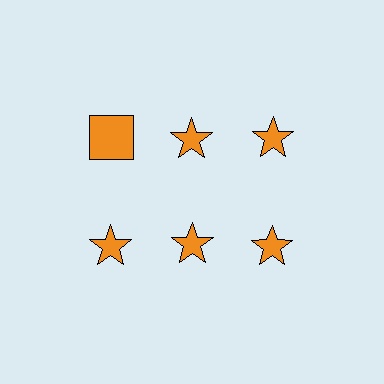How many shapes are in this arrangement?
There are 6 shapes arranged in a grid pattern.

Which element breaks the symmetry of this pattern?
The orange square in the top row, leftmost column breaks the symmetry. All other shapes are orange stars.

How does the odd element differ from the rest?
It has a different shape: square instead of star.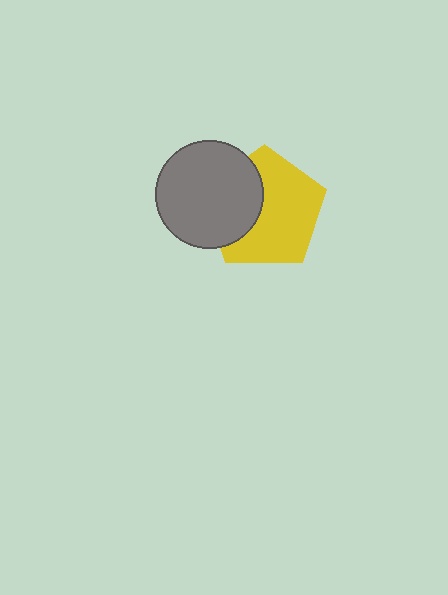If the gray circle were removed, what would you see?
You would see the complete yellow pentagon.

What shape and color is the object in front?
The object in front is a gray circle.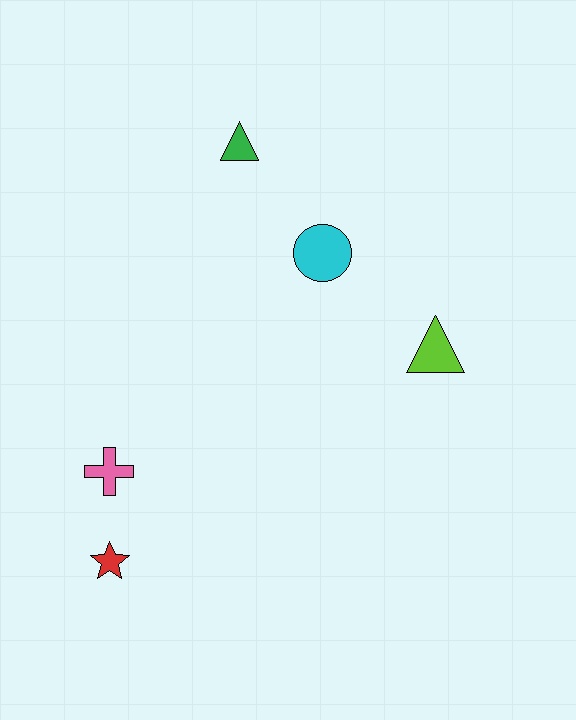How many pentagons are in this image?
There are no pentagons.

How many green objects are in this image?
There is 1 green object.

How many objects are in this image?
There are 5 objects.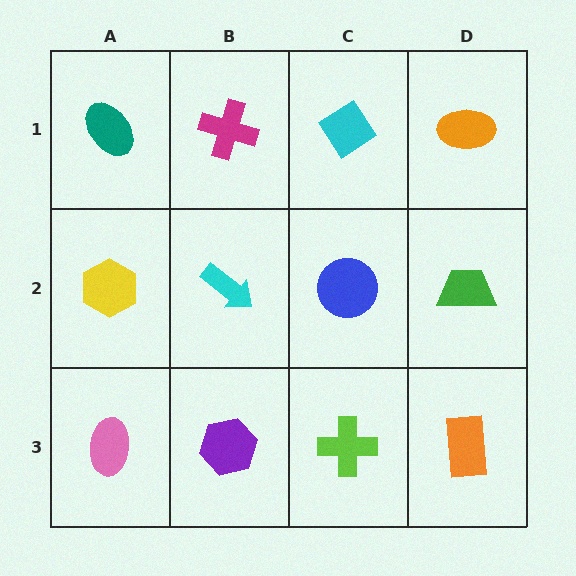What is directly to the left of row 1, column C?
A magenta cross.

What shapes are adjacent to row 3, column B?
A cyan arrow (row 2, column B), a pink ellipse (row 3, column A), a lime cross (row 3, column C).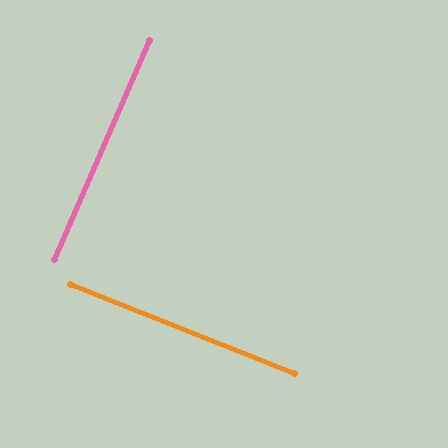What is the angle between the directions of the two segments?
Approximately 88 degrees.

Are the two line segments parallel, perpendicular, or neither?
Perpendicular — they meet at approximately 88°.